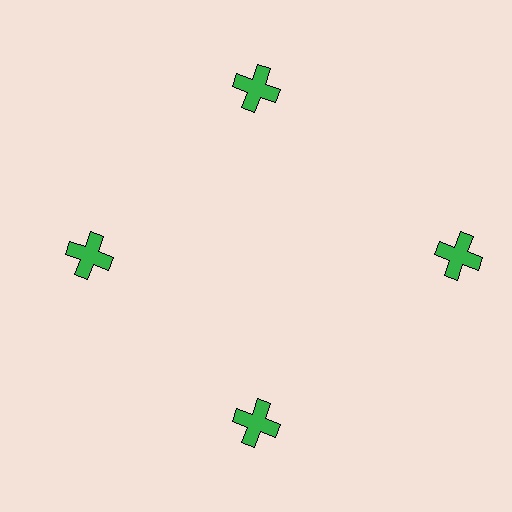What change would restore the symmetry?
The symmetry would be restored by moving it inward, back onto the ring so that all 4 crosses sit at equal angles and equal distance from the center.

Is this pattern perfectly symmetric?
No. The 4 green crosses are arranged in a ring, but one element near the 3 o'clock position is pushed outward from the center, breaking the 4-fold rotational symmetry.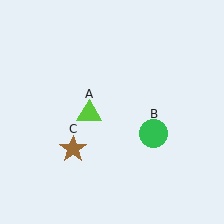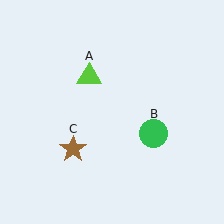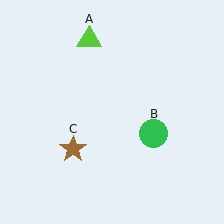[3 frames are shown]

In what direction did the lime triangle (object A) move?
The lime triangle (object A) moved up.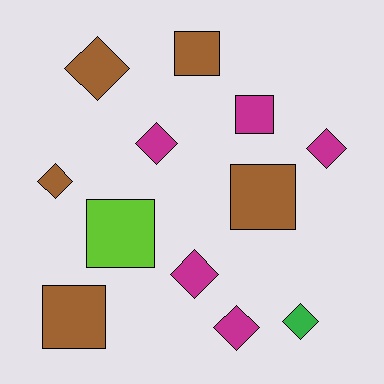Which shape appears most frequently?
Diamond, with 7 objects.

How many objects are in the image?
There are 12 objects.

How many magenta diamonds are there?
There are 4 magenta diamonds.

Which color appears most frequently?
Magenta, with 5 objects.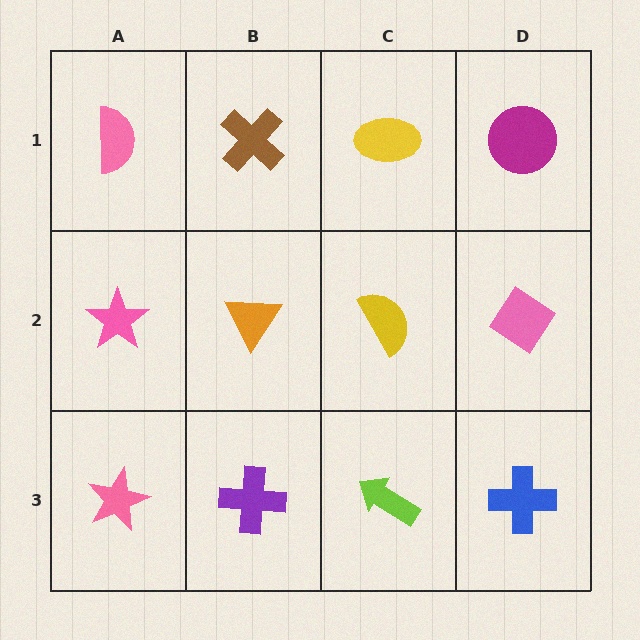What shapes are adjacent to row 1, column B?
An orange triangle (row 2, column B), a pink semicircle (row 1, column A), a yellow ellipse (row 1, column C).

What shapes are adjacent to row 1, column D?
A pink diamond (row 2, column D), a yellow ellipse (row 1, column C).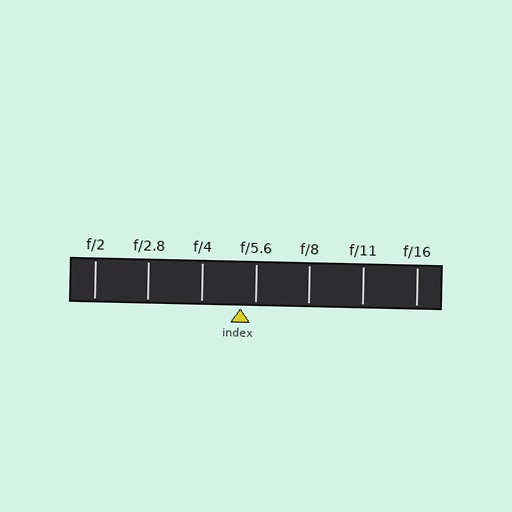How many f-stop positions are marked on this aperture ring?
There are 7 f-stop positions marked.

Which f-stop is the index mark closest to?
The index mark is closest to f/5.6.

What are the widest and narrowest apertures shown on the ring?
The widest aperture shown is f/2 and the narrowest is f/16.